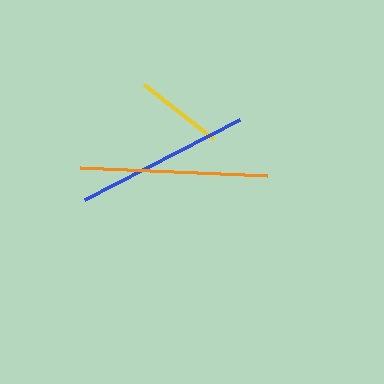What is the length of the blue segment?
The blue segment is approximately 174 pixels long.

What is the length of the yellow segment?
The yellow segment is approximately 88 pixels long.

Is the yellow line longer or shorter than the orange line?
The orange line is longer than the yellow line.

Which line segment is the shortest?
The yellow line is the shortest at approximately 88 pixels.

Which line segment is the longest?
The orange line is the longest at approximately 187 pixels.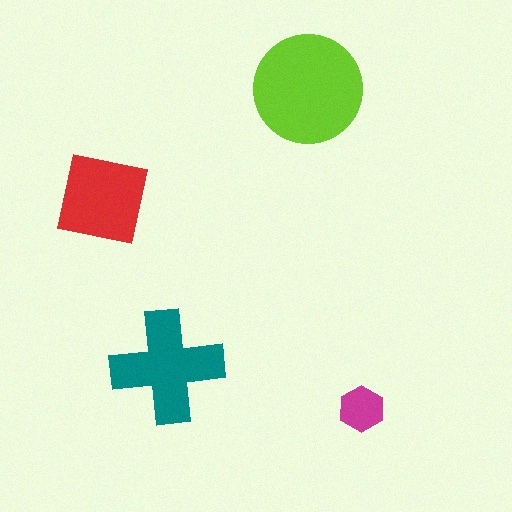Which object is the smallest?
The magenta hexagon.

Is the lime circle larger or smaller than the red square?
Larger.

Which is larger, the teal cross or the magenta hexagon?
The teal cross.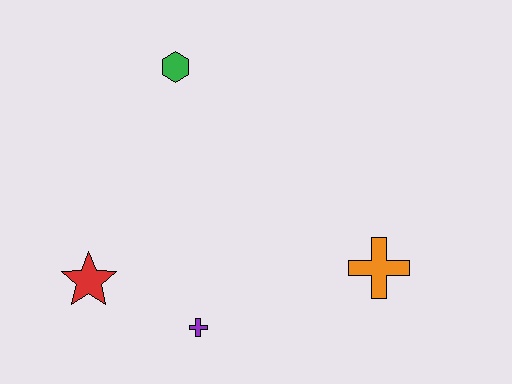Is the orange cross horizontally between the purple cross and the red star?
No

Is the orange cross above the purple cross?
Yes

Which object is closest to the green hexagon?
The red star is closest to the green hexagon.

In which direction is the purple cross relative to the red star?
The purple cross is to the right of the red star.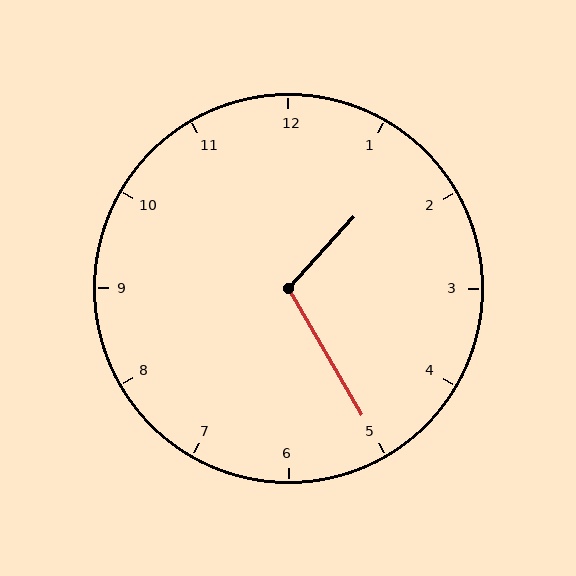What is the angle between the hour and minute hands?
Approximately 108 degrees.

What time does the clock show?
1:25.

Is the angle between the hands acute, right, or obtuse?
It is obtuse.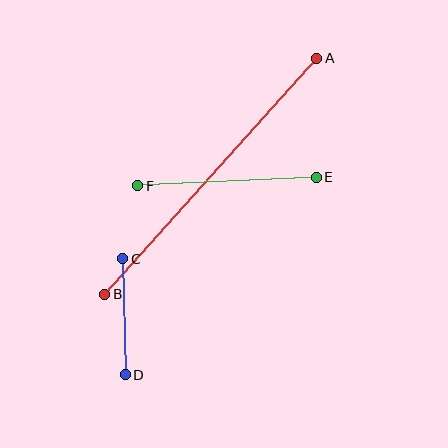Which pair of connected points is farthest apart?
Points A and B are farthest apart.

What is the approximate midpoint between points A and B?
The midpoint is at approximately (211, 176) pixels.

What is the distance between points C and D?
The distance is approximately 116 pixels.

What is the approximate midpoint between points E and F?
The midpoint is at approximately (227, 182) pixels.